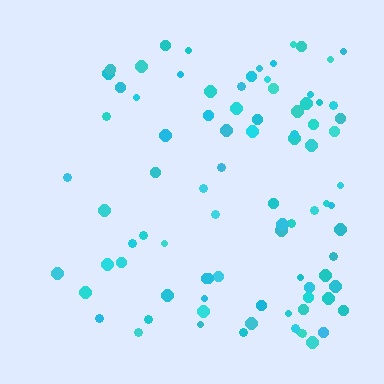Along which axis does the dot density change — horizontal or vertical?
Horizontal.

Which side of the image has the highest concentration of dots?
The right.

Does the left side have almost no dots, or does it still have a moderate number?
Still a moderate number, just noticeably fewer than the right.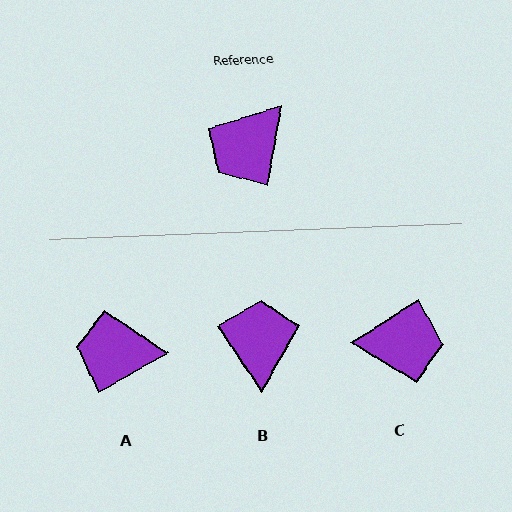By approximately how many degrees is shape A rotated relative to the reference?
Approximately 50 degrees clockwise.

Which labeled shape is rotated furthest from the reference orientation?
B, about 136 degrees away.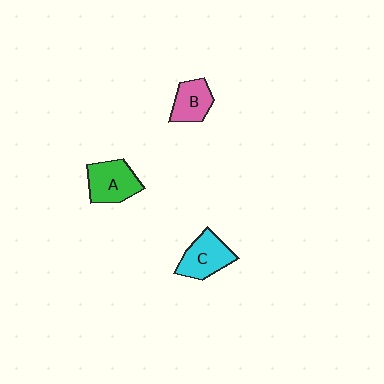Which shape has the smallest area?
Shape B (pink).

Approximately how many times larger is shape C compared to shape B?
Approximately 1.3 times.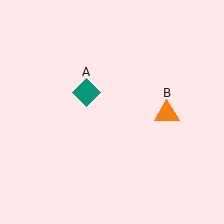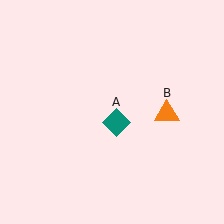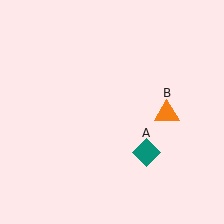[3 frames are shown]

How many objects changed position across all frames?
1 object changed position: teal diamond (object A).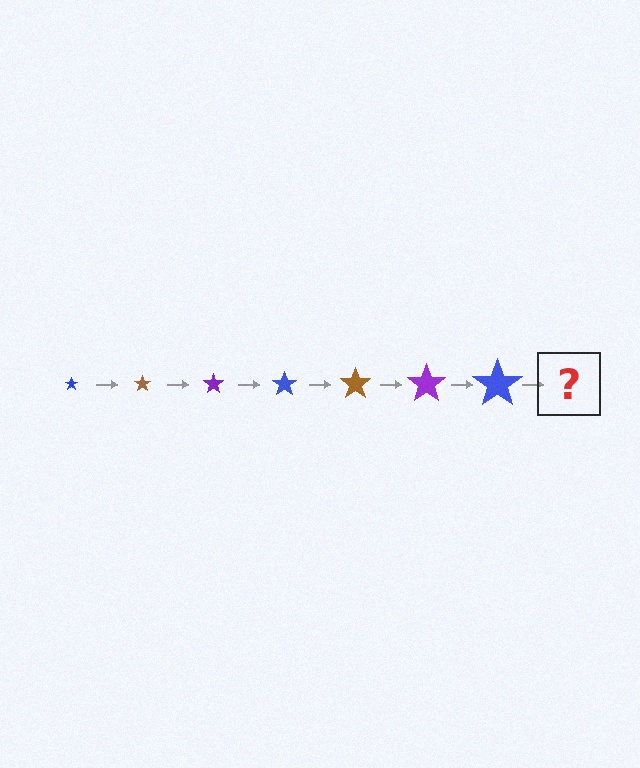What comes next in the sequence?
The next element should be a brown star, larger than the previous one.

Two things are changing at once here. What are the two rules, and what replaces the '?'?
The two rules are that the star grows larger each step and the color cycles through blue, brown, and purple. The '?' should be a brown star, larger than the previous one.